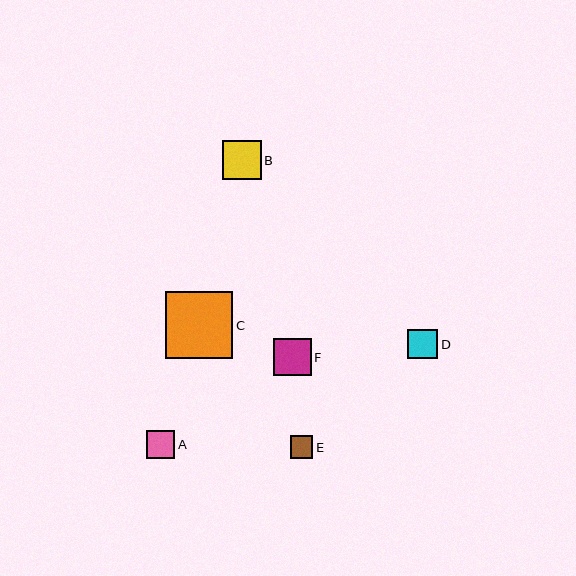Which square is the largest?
Square C is the largest with a size of approximately 67 pixels.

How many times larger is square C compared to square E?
Square C is approximately 3.0 times the size of square E.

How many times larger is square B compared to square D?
Square B is approximately 1.3 times the size of square D.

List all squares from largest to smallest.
From largest to smallest: C, B, F, D, A, E.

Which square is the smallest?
Square E is the smallest with a size of approximately 23 pixels.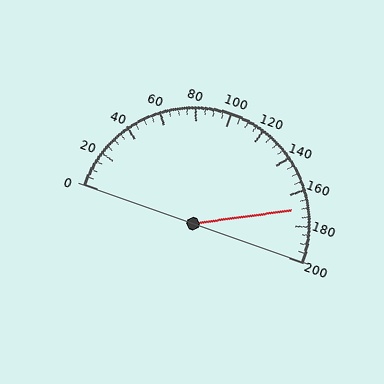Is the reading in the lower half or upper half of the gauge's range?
The reading is in the upper half of the range (0 to 200).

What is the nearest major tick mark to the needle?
The nearest major tick mark is 160.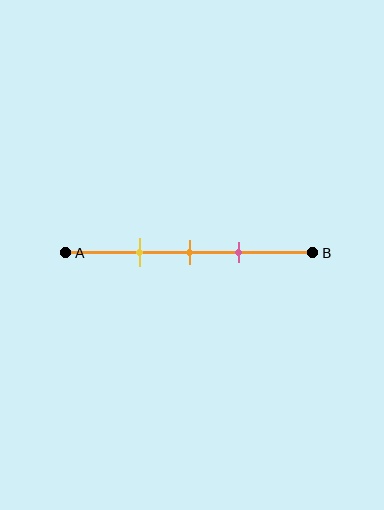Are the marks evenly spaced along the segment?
Yes, the marks are approximately evenly spaced.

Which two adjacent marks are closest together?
The orange and pink marks are the closest adjacent pair.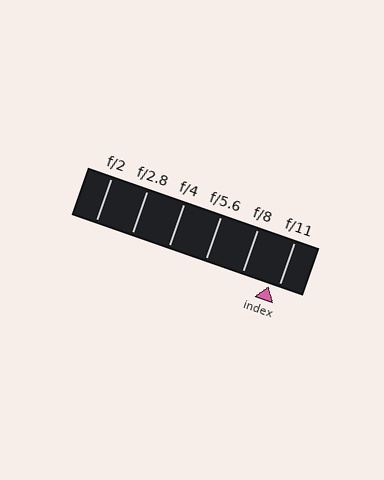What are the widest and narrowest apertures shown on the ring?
The widest aperture shown is f/2 and the narrowest is f/11.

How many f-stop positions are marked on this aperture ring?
There are 6 f-stop positions marked.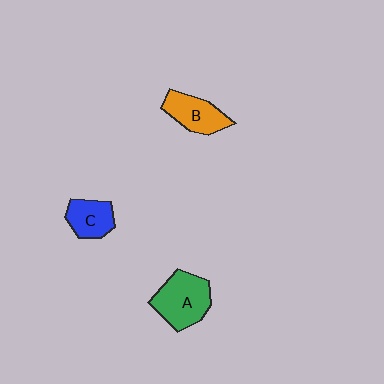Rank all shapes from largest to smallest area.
From largest to smallest: A (green), B (orange), C (blue).